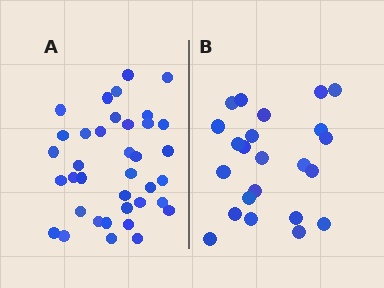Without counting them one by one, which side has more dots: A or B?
Region A (the left region) has more dots.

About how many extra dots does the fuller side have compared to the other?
Region A has approximately 15 more dots than region B.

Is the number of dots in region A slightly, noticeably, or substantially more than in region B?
Region A has substantially more. The ratio is roughly 1.6 to 1.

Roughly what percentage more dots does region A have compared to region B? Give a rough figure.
About 60% more.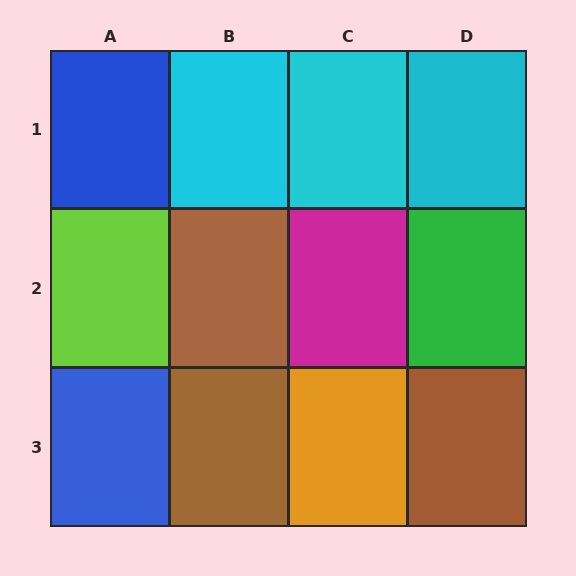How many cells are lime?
1 cell is lime.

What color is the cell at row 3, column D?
Brown.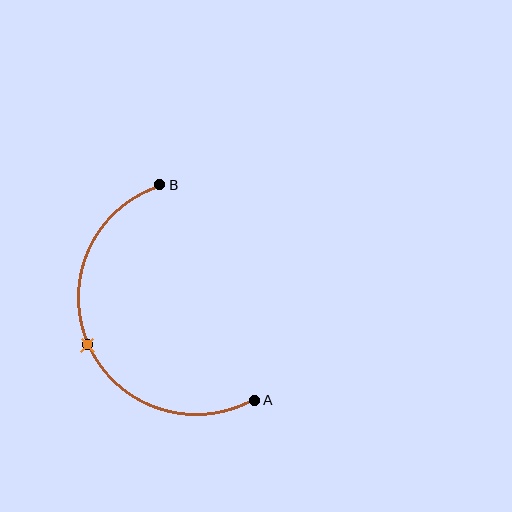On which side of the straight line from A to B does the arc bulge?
The arc bulges to the left of the straight line connecting A and B.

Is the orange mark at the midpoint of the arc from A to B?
Yes. The orange mark lies on the arc at equal arc-length from both A and B — it is the arc midpoint.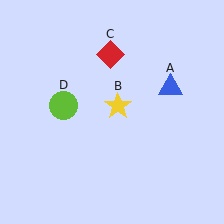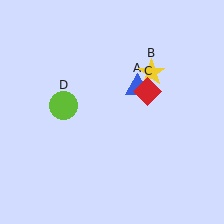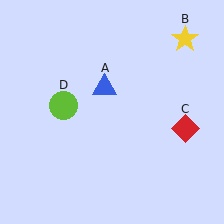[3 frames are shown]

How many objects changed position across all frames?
3 objects changed position: blue triangle (object A), yellow star (object B), red diamond (object C).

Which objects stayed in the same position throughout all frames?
Lime circle (object D) remained stationary.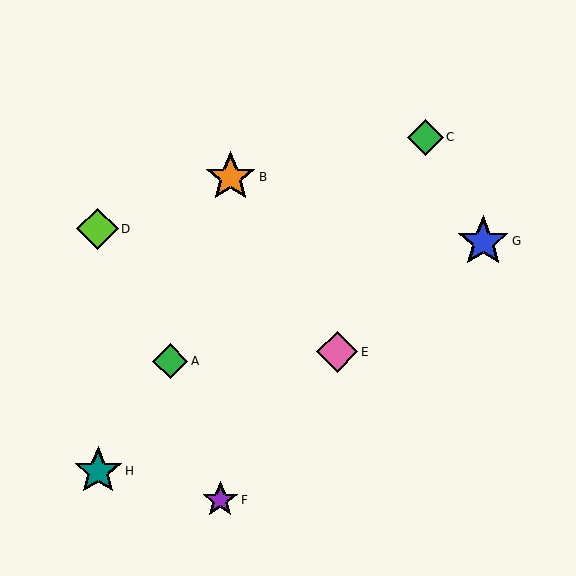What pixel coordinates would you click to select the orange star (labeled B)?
Click at (231, 177) to select the orange star B.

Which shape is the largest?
The blue star (labeled G) is the largest.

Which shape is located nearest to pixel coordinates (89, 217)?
The lime diamond (labeled D) at (97, 229) is nearest to that location.